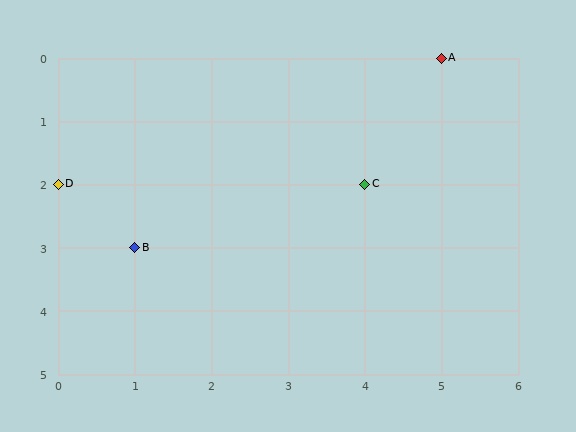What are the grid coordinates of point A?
Point A is at grid coordinates (5, 0).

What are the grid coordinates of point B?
Point B is at grid coordinates (1, 3).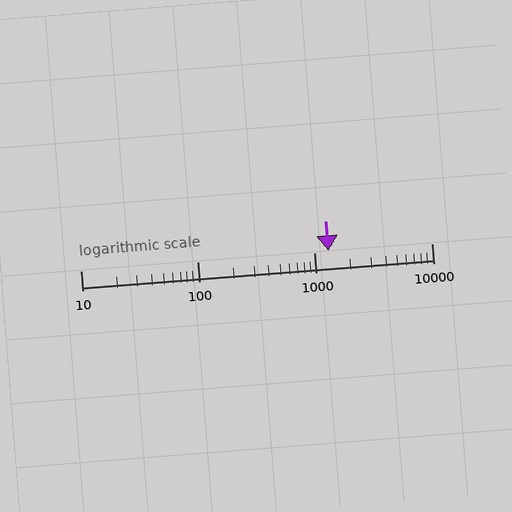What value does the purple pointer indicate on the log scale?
The pointer indicates approximately 1300.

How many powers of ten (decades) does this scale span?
The scale spans 3 decades, from 10 to 10000.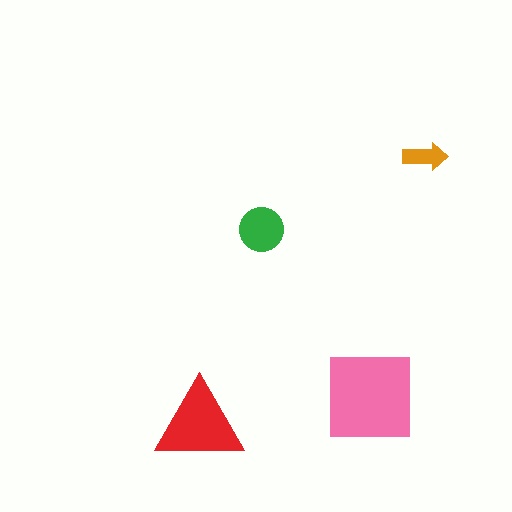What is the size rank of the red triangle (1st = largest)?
2nd.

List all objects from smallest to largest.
The orange arrow, the green circle, the red triangle, the pink square.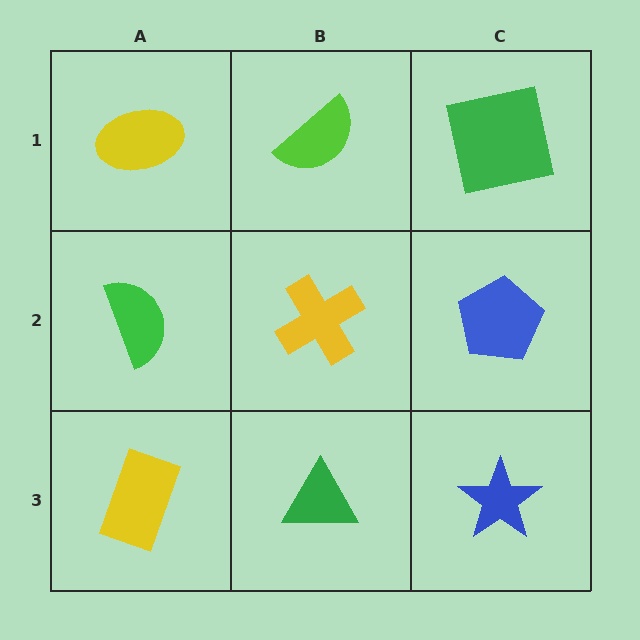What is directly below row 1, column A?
A green semicircle.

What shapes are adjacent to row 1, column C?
A blue pentagon (row 2, column C), a lime semicircle (row 1, column B).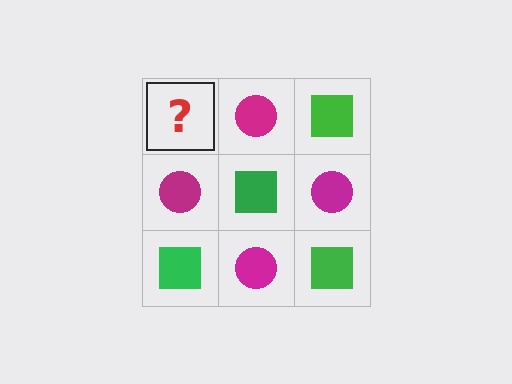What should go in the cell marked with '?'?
The missing cell should contain a green square.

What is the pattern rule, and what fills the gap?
The rule is that it alternates green square and magenta circle in a checkerboard pattern. The gap should be filled with a green square.